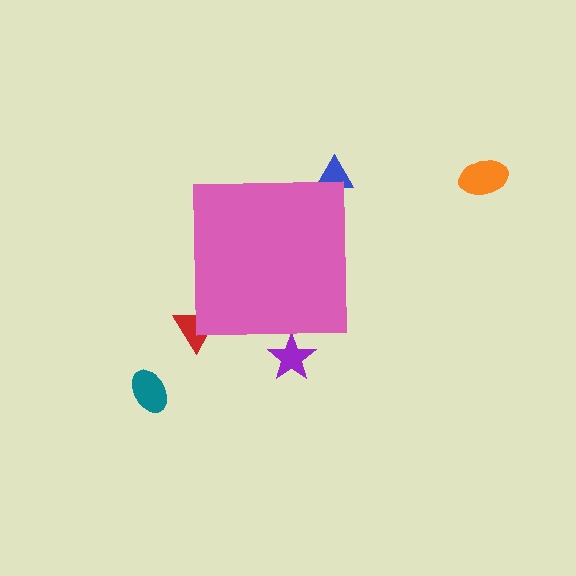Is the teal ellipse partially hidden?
No, the teal ellipse is fully visible.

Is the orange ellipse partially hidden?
No, the orange ellipse is fully visible.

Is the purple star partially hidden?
Yes, the purple star is partially hidden behind the pink square.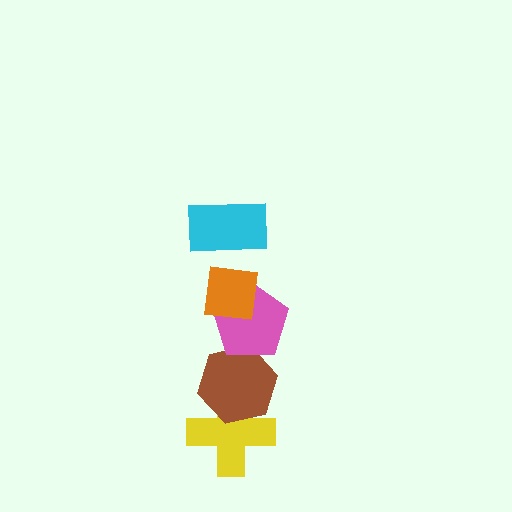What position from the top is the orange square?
The orange square is 2nd from the top.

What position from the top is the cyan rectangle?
The cyan rectangle is 1st from the top.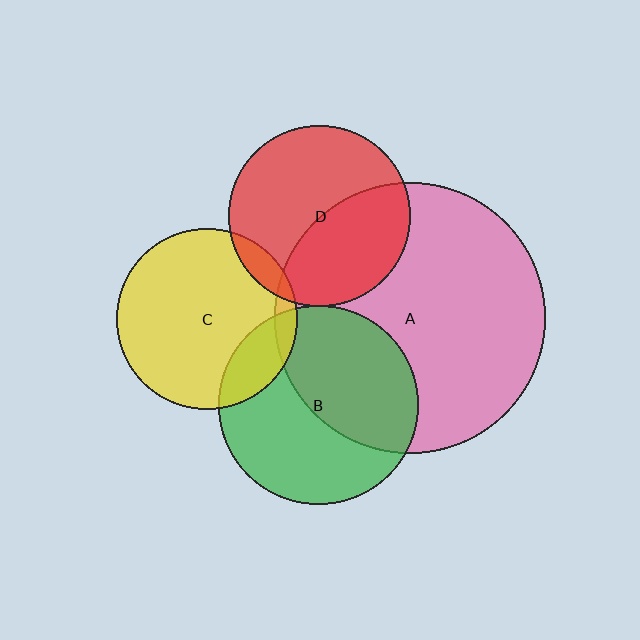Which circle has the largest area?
Circle A (pink).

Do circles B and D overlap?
Yes.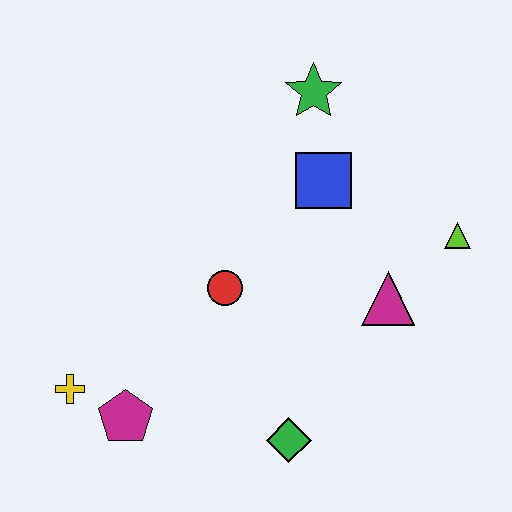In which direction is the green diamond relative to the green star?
The green diamond is below the green star.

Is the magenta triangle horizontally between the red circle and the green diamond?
No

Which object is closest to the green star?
The blue square is closest to the green star.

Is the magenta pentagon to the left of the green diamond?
Yes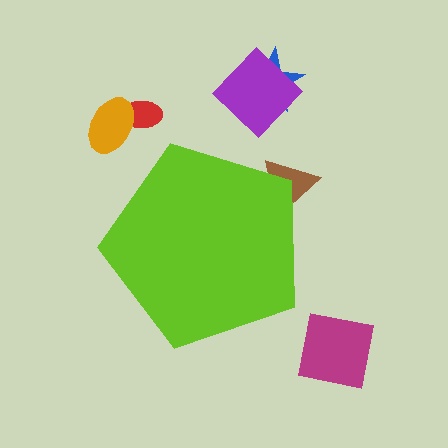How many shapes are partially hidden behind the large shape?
1 shape is partially hidden.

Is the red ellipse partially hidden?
No, the red ellipse is fully visible.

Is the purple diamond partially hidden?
No, the purple diamond is fully visible.